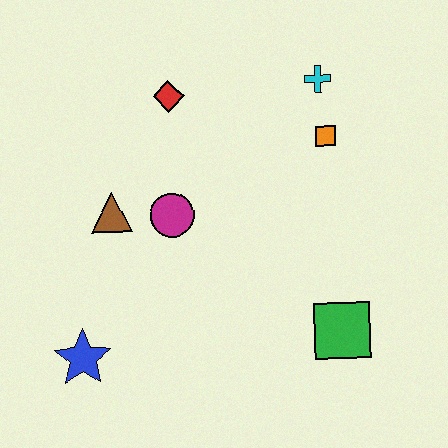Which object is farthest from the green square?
The red diamond is farthest from the green square.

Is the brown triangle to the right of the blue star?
Yes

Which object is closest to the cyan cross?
The orange square is closest to the cyan cross.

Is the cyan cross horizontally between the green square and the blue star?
Yes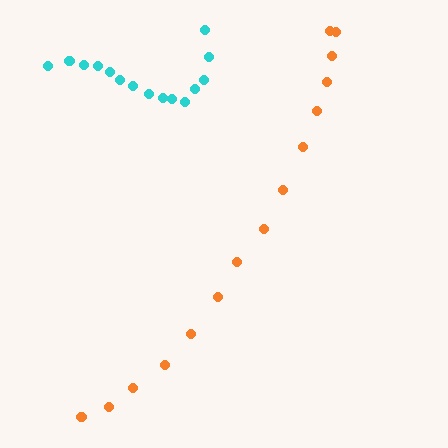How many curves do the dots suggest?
There are 2 distinct paths.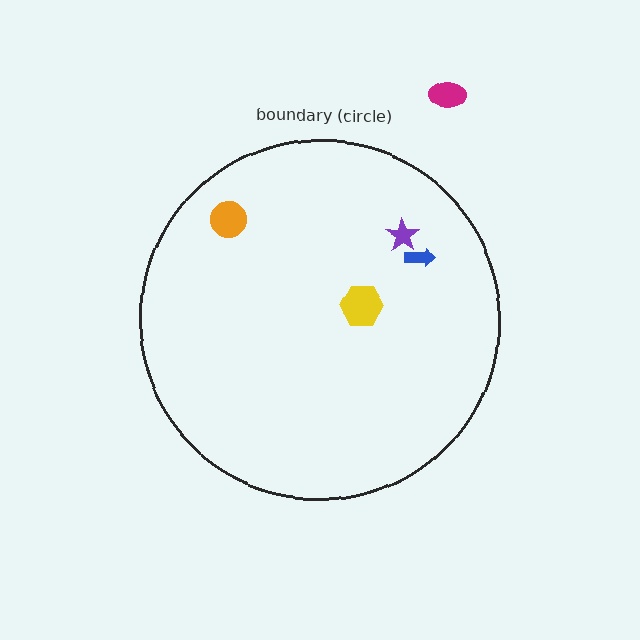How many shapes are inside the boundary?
4 inside, 1 outside.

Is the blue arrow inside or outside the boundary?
Inside.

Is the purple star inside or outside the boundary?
Inside.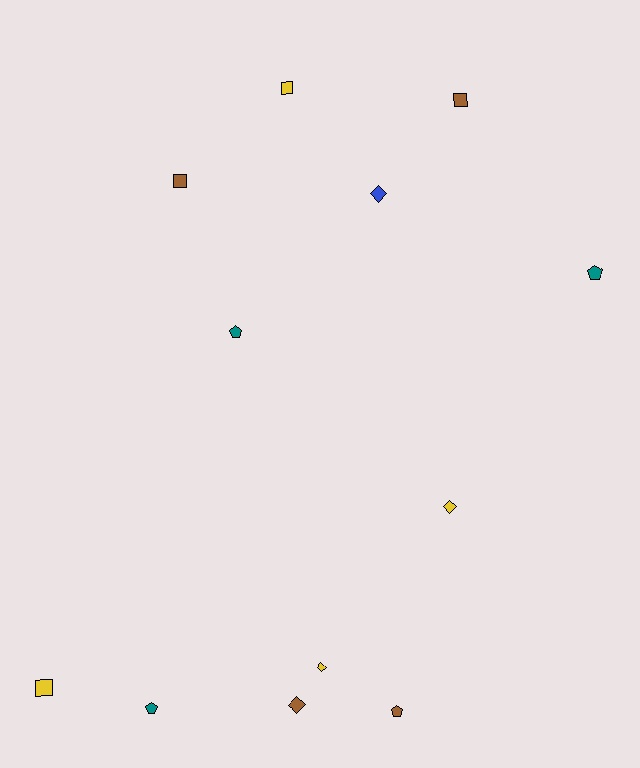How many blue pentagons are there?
There are no blue pentagons.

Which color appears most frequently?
Yellow, with 4 objects.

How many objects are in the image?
There are 12 objects.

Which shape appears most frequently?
Pentagon, with 4 objects.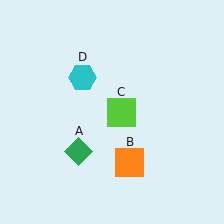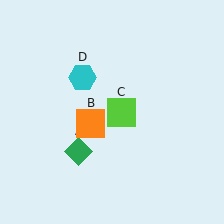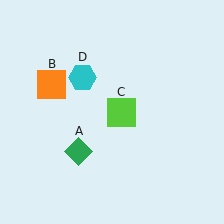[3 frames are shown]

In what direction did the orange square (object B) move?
The orange square (object B) moved up and to the left.